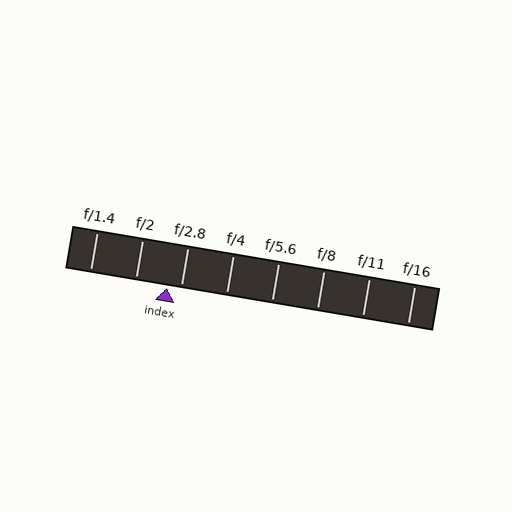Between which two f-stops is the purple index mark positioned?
The index mark is between f/2 and f/2.8.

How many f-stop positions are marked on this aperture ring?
There are 8 f-stop positions marked.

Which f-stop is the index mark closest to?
The index mark is closest to f/2.8.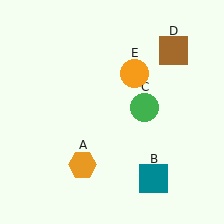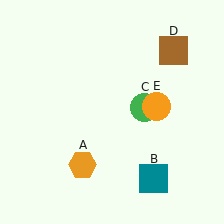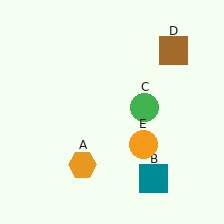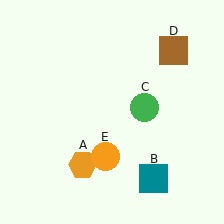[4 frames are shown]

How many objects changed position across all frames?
1 object changed position: orange circle (object E).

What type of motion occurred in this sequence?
The orange circle (object E) rotated clockwise around the center of the scene.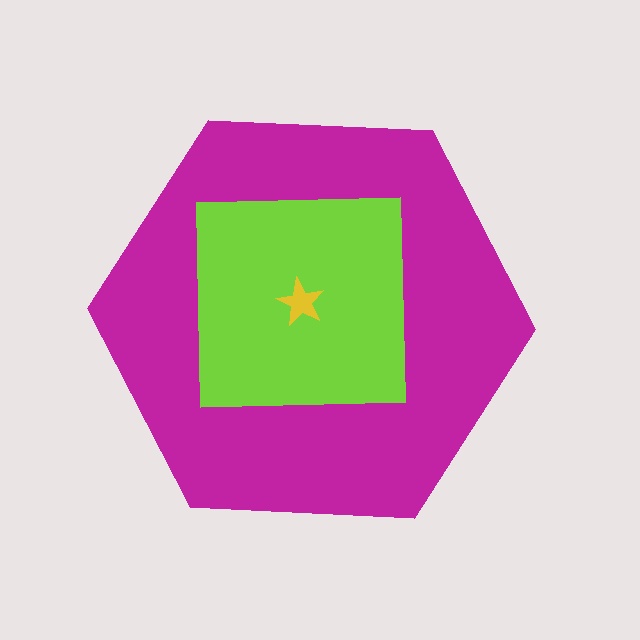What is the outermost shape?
The magenta hexagon.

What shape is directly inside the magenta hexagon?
The lime square.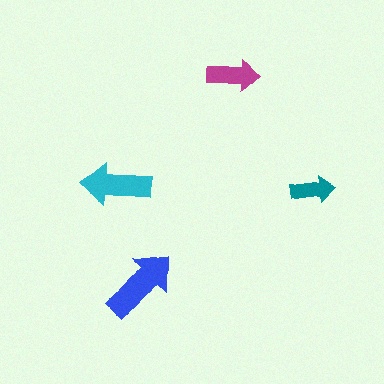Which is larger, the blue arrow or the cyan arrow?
The blue one.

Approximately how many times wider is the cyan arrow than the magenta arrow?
About 1.5 times wider.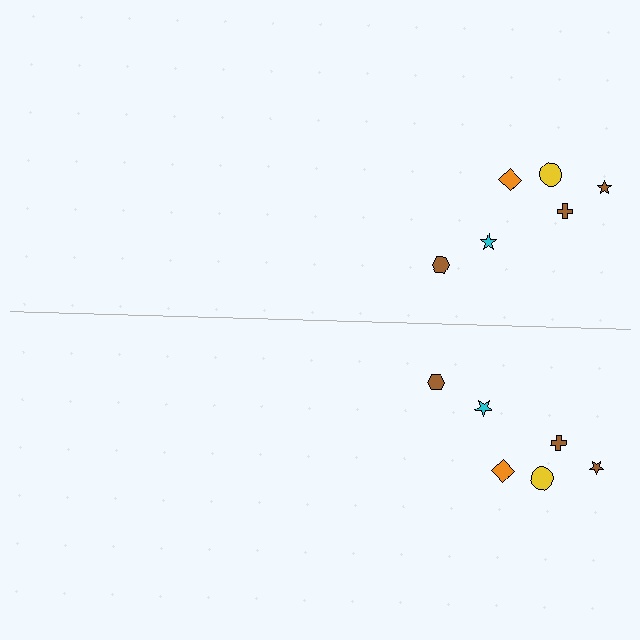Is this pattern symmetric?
Yes, this pattern has bilateral (reflection) symmetry.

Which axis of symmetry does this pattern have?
The pattern has a horizontal axis of symmetry running through the center of the image.